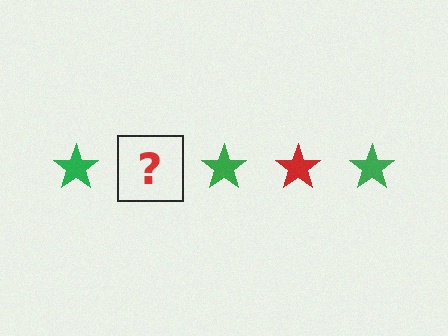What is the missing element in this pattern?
The missing element is a red star.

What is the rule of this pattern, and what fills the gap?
The rule is that the pattern cycles through green, red stars. The gap should be filled with a red star.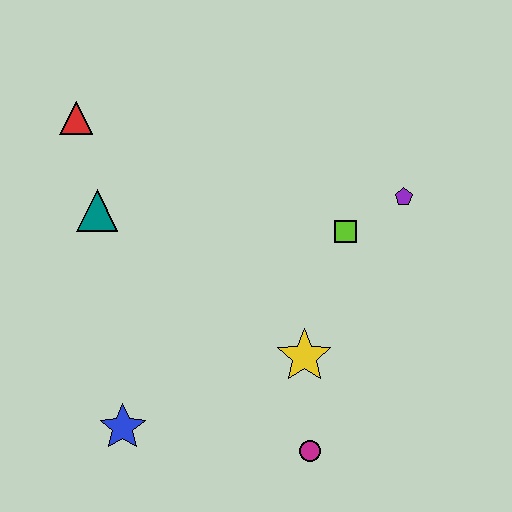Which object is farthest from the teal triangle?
The magenta circle is farthest from the teal triangle.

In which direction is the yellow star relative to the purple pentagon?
The yellow star is below the purple pentagon.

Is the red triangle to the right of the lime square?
No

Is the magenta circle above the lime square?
No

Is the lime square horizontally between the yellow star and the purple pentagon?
Yes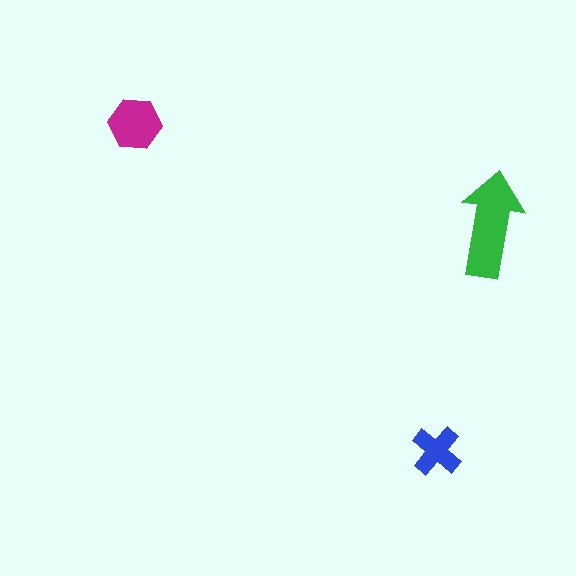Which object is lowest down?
The blue cross is bottommost.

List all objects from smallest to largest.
The blue cross, the magenta hexagon, the green arrow.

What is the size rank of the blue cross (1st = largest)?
3rd.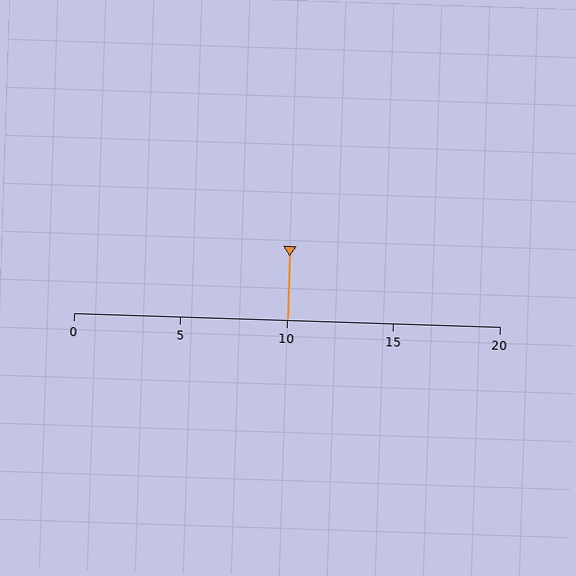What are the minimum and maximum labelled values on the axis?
The axis runs from 0 to 20.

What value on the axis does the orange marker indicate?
The marker indicates approximately 10.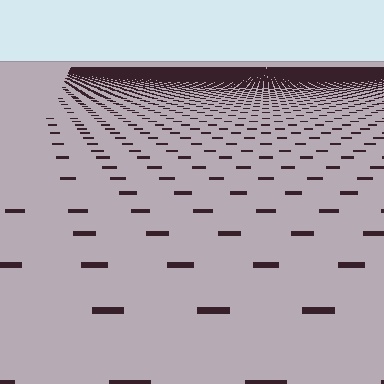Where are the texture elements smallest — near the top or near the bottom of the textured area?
Near the top.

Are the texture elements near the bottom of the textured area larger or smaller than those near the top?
Larger. Near the bottom, elements are closer to the viewer and appear at a bigger on-screen size.